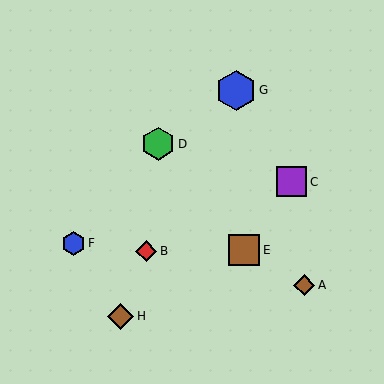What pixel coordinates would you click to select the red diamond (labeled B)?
Click at (146, 251) to select the red diamond B.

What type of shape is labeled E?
Shape E is a brown square.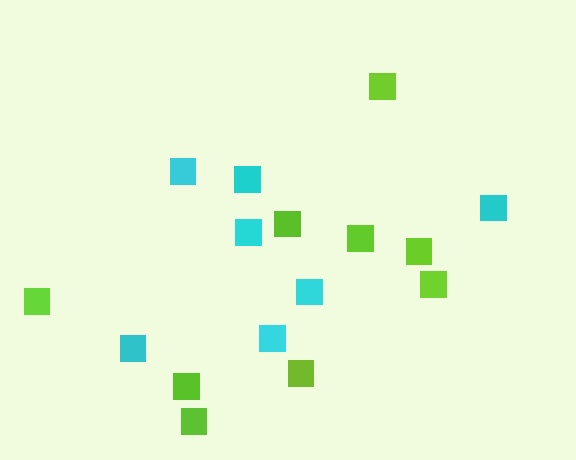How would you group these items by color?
There are 2 groups: one group of cyan squares (7) and one group of lime squares (9).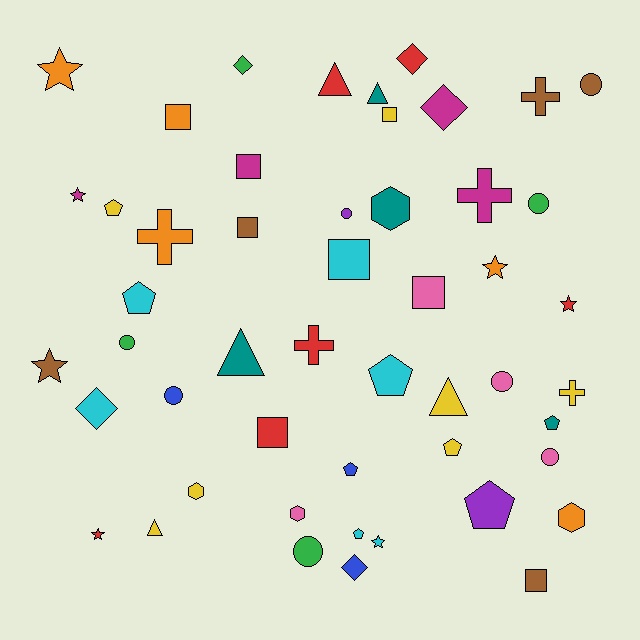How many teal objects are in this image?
There are 4 teal objects.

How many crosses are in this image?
There are 5 crosses.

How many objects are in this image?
There are 50 objects.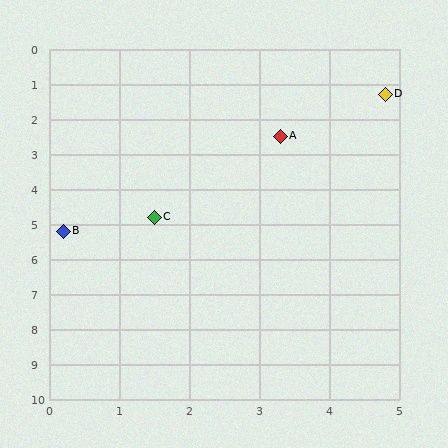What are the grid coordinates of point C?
Point C is at approximately (1.5, 4.8).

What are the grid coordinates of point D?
Point D is at approximately (4.8, 1.3).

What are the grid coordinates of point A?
Point A is at approximately (3.3, 2.5).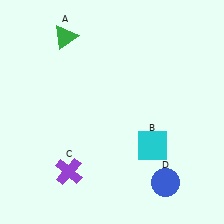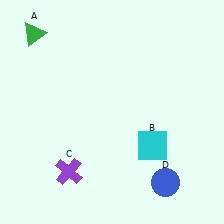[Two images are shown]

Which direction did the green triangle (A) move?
The green triangle (A) moved left.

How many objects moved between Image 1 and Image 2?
1 object moved between the two images.